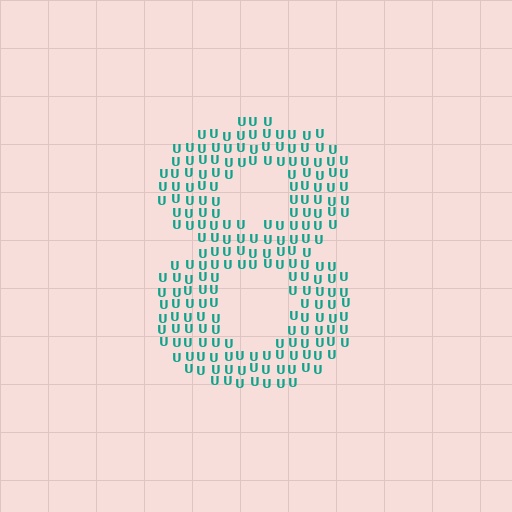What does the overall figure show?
The overall figure shows the digit 8.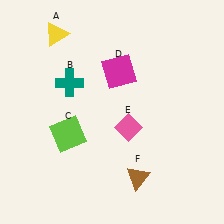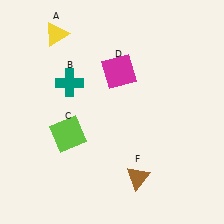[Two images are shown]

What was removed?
The pink diamond (E) was removed in Image 2.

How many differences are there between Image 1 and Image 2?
There is 1 difference between the two images.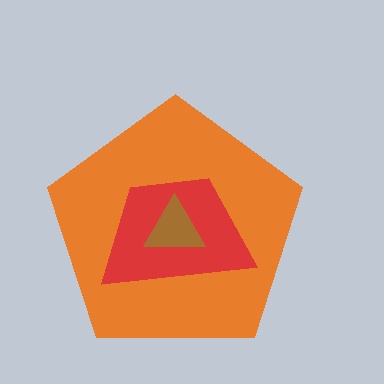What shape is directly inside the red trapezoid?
The brown triangle.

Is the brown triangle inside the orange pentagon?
Yes.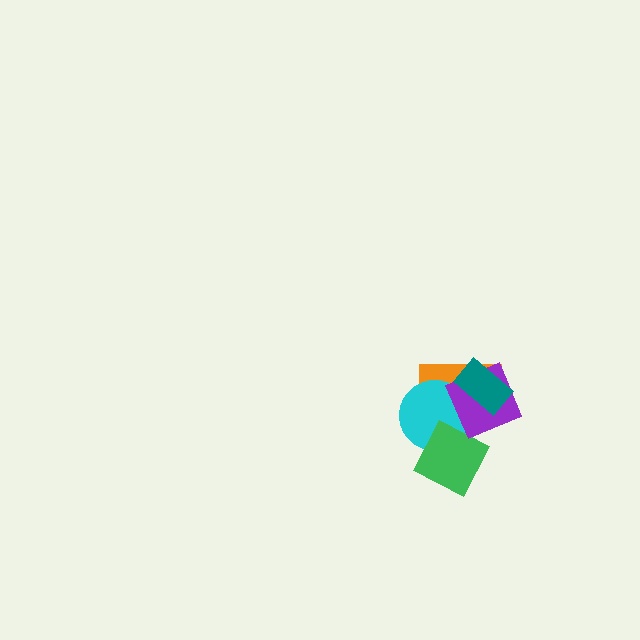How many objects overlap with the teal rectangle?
2 objects overlap with the teal rectangle.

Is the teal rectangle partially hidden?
No, no other shape covers it.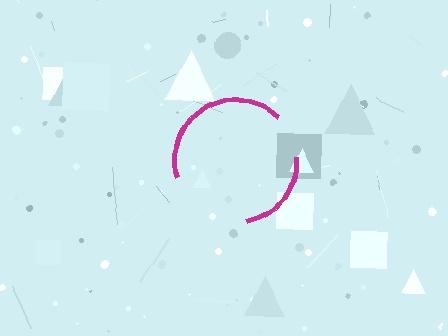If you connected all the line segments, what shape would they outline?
They would outline a circle.